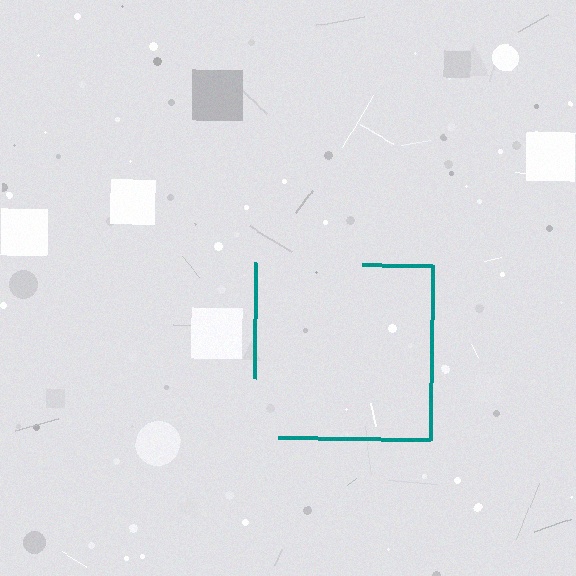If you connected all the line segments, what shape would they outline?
They would outline a square.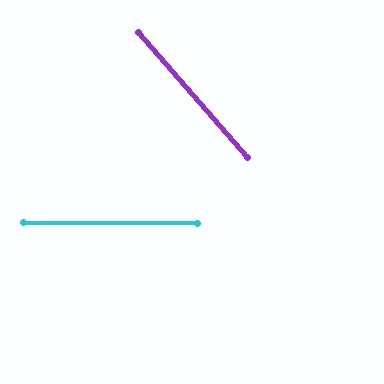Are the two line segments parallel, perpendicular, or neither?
Neither parallel nor perpendicular — they differ by about 48°.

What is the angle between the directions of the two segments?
Approximately 48 degrees.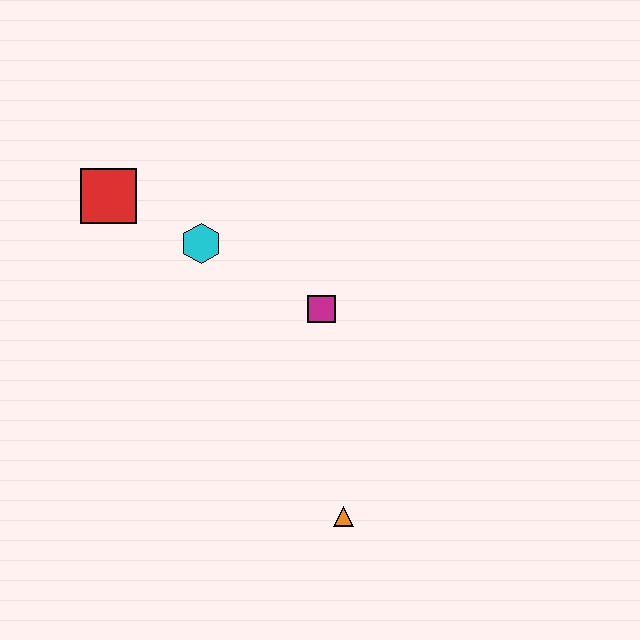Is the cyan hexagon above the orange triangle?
Yes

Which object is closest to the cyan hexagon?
The red square is closest to the cyan hexagon.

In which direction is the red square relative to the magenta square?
The red square is to the left of the magenta square.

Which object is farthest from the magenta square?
The red square is farthest from the magenta square.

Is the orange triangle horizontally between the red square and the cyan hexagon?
No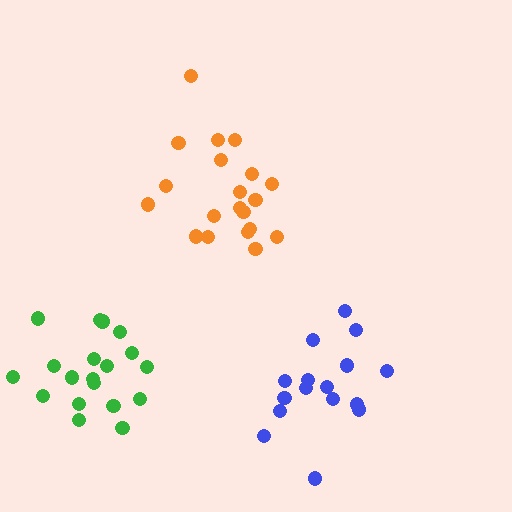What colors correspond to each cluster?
The clusters are colored: orange, blue, green.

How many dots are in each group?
Group 1: 20 dots, Group 2: 16 dots, Group 3: 19 dots (55 total).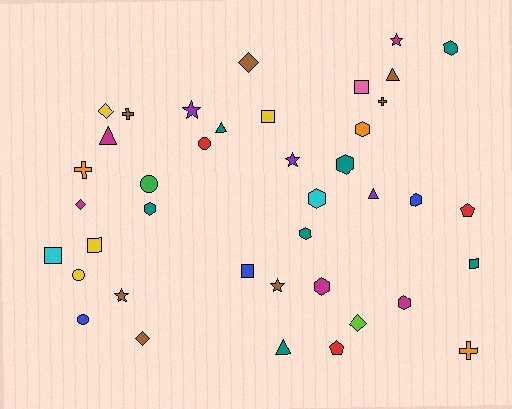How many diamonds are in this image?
There are 5 diamonds.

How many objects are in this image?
There are 40 objects.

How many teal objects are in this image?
There are 7 teal objects.